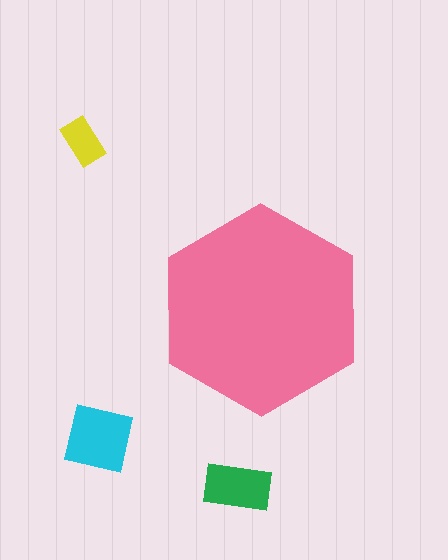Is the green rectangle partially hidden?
No, the green rectangle is fully visible.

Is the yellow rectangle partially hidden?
No, the yellow rectangle is fully visible.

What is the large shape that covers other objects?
A pink hexagon.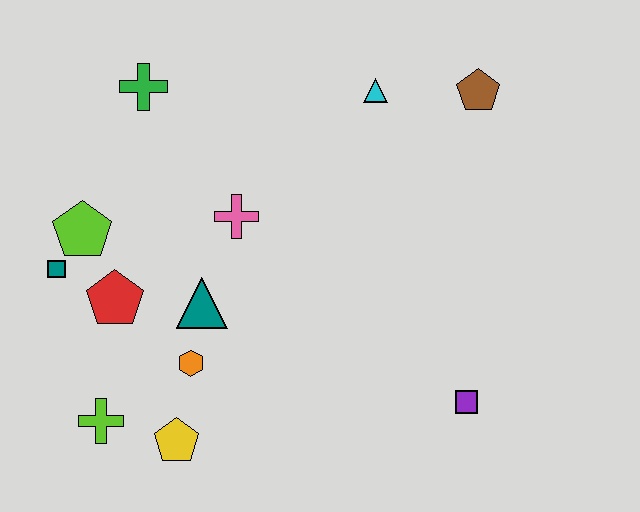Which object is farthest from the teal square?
The brown pentagon is farthest from the teal square.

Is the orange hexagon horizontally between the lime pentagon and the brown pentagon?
Yes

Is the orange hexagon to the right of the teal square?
Yes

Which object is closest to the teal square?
The lime pentagon is closest to the teal square.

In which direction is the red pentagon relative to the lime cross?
The red pentagon is above the lime cross.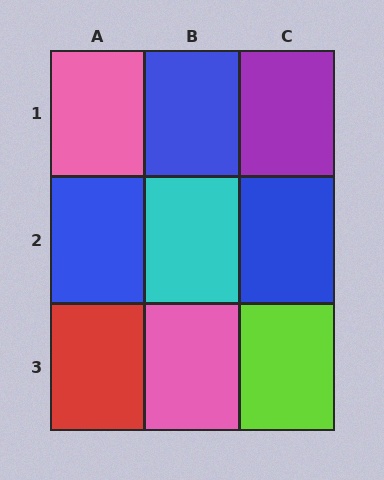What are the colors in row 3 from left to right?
Red, pink, lime.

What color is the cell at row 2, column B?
Cyan.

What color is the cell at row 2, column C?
Blue.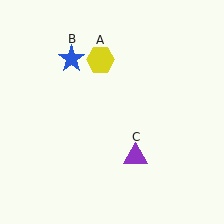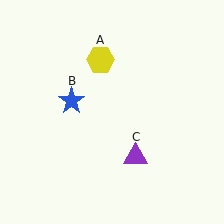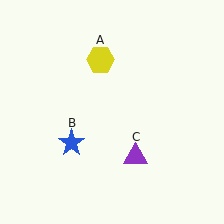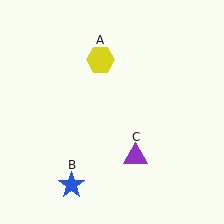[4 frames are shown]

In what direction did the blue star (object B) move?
The blue star (object B) moved down.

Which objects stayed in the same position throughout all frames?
Yellow hexagon (object A) and purple triangle (object C) remained stationary.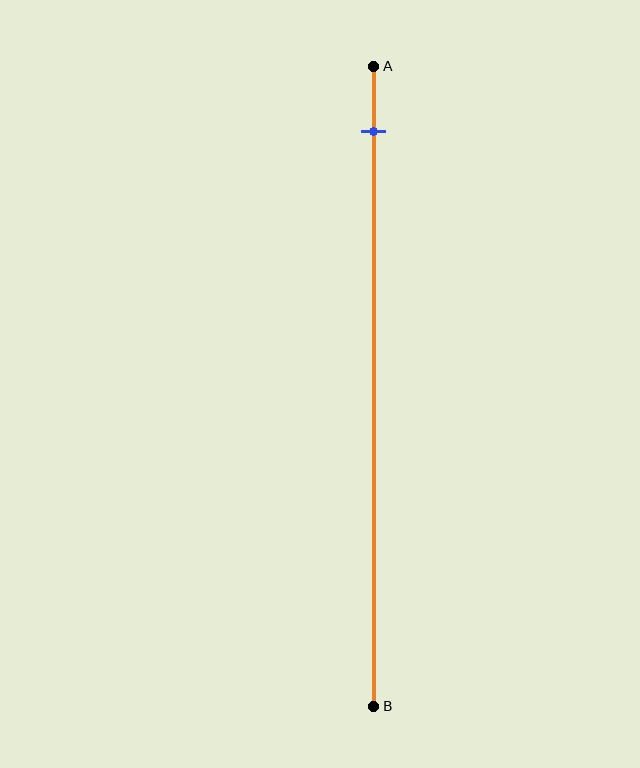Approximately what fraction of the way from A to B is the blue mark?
The blue mark is approximately 10% of the way from A to B.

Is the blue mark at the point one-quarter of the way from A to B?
No, the mark is at about 10% from A, not at the 25% one-quarter point.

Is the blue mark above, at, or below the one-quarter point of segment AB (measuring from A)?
The blue mark is above the one-quarter point of segment AB.